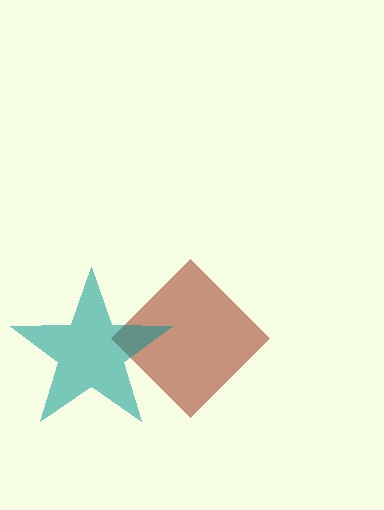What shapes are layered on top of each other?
The layered shapes are: a brown diamond, a teal star.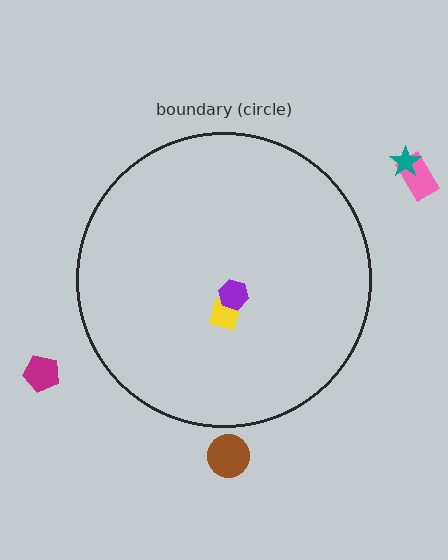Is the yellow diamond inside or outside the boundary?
Inside.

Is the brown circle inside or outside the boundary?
Outside.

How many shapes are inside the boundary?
2 inside, 4 outside.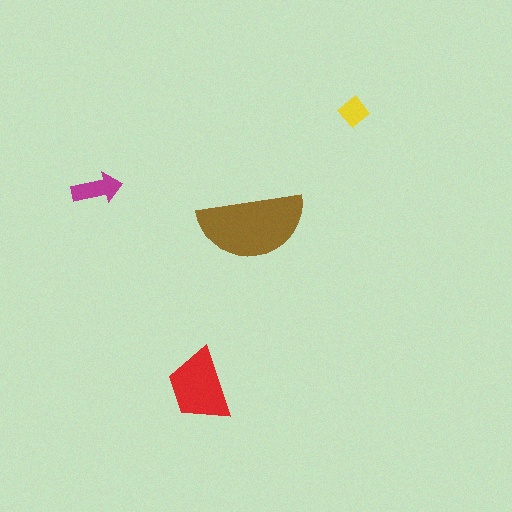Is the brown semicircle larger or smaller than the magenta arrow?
Larger.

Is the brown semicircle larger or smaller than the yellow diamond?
Larger.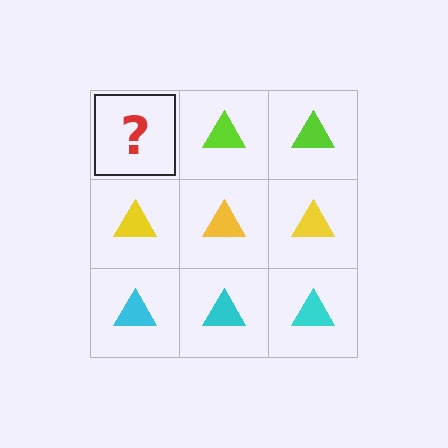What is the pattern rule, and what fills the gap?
The rule is that each row has a consistent color. The gap should be filled with a lime triangle.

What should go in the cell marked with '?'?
The missing cell should contain a lime triangle.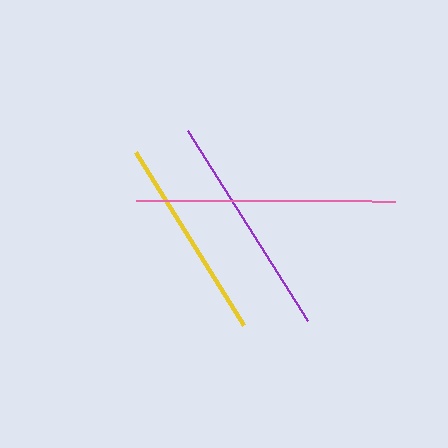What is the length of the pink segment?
The pink segment is approximately 260 pixels long.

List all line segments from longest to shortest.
From longest to shortest: pink, purple, yellow.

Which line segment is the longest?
The pink line is the longest at approximately 260 pixels.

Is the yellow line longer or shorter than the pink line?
The pink line is longer than the yellow line.